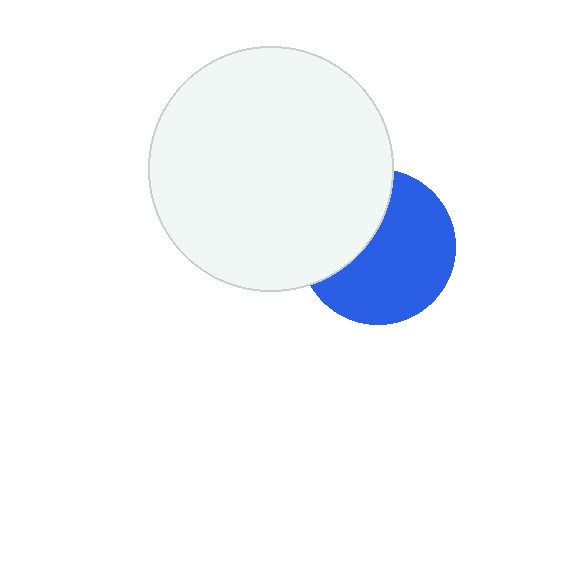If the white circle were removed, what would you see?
You would see the complete blue circle.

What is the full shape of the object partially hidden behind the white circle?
The partially hidden object is a blue circle.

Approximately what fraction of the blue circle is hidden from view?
Roughly 36% of the blue circle is hidden behind the white circle.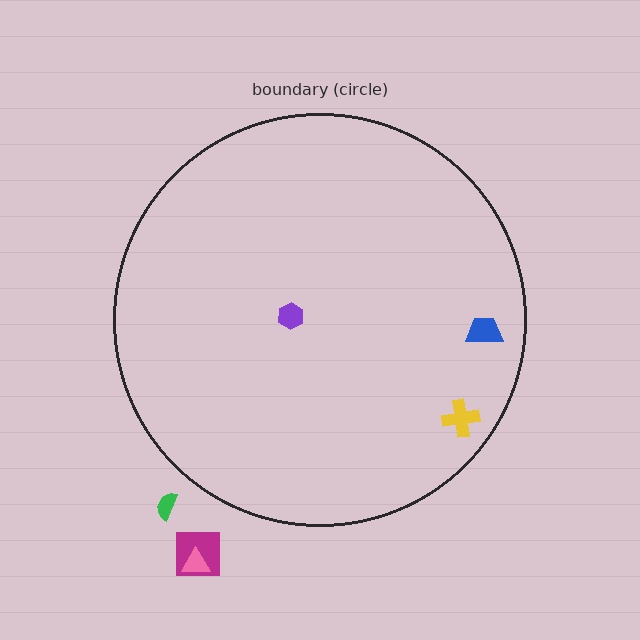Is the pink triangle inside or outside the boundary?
Outside.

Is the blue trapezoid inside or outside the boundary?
Inside.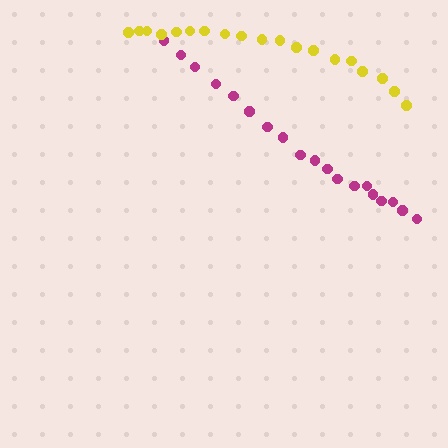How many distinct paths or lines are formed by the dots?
There are 2 distinct paths.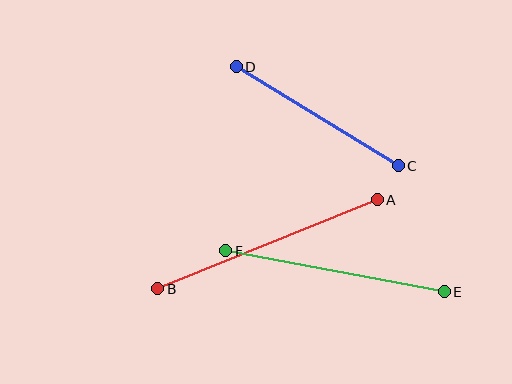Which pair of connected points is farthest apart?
Points A and B are farthest apart.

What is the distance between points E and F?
The distance is approximately 222 pixels.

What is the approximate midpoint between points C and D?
The midpoint is at approximately (317, 116) pixels.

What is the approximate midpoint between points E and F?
The midpoint is at approximately (335, 271) pixels.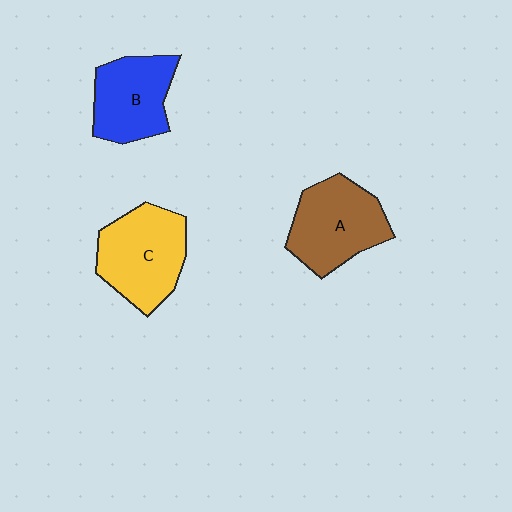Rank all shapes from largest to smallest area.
From largest to smallest: C (yellow), A (brown), B (blue).